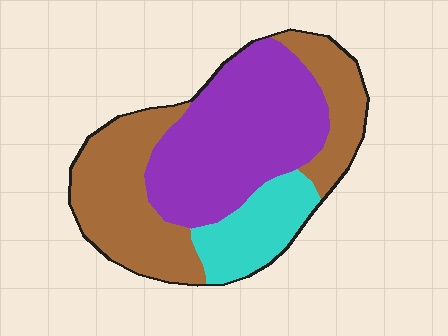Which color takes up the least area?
Cyan, at roughly 15%.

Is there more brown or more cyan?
Brown.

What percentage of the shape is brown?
Brown covers roughly 40% of the shape.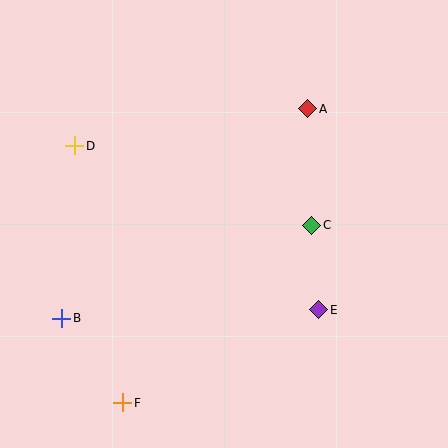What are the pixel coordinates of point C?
Point C is at (312, 225).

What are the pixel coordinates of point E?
Point E is at (319, 310).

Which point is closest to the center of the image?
Point C at (312, 225) is closest to the center.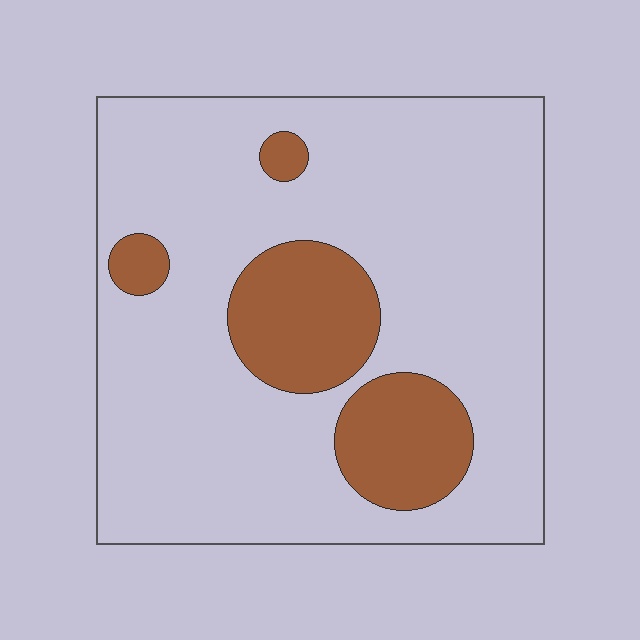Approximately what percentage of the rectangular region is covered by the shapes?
Approximately 20%.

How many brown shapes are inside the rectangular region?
4.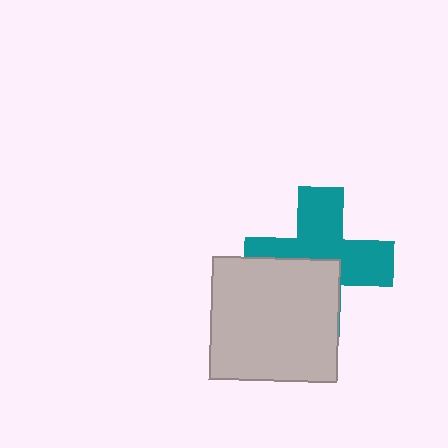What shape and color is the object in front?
The object in front is a light gray rectangle.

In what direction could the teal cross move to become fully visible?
The teal cross could move up. That would shift it out from behind the light gray rectangle entirely.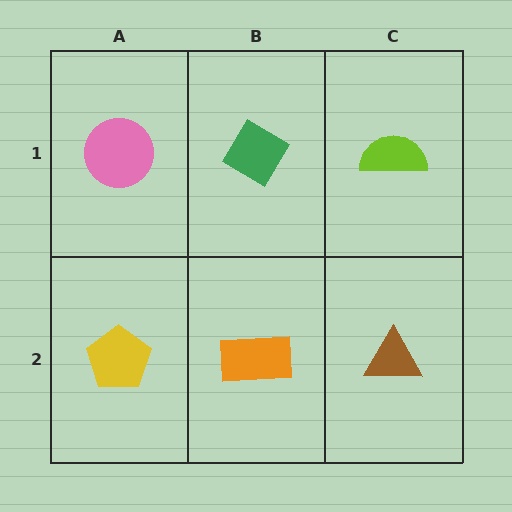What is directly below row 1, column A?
A yellow pentagon.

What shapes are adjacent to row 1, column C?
A brown triangle (row 2, column C), a green diamond (row 1, column B).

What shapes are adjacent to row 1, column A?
A yellow pentagon (row 2, column A), a green diamond (row 1, column B).